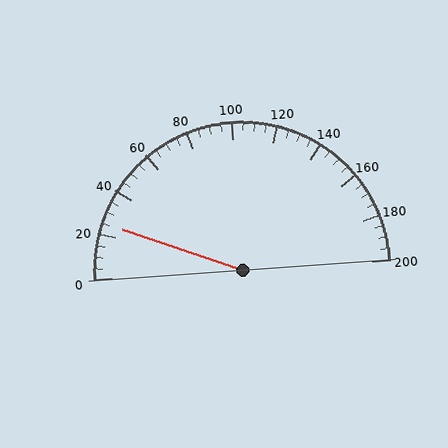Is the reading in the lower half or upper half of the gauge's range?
The reading is in the lower half of the range (0 to 200).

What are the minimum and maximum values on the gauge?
The gauge ranges from 0 to 200.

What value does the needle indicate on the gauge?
The needle indicates approximately 25.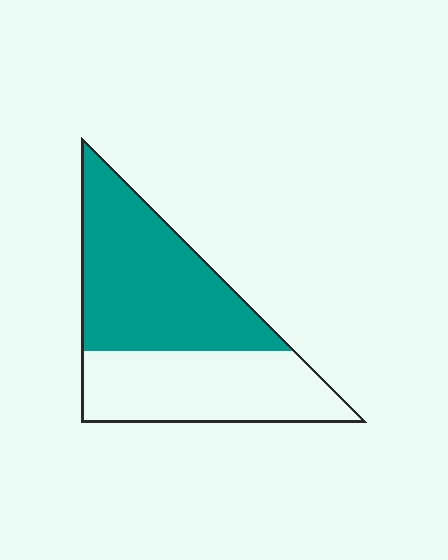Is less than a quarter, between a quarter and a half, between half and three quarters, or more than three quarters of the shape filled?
Between half and three quarters.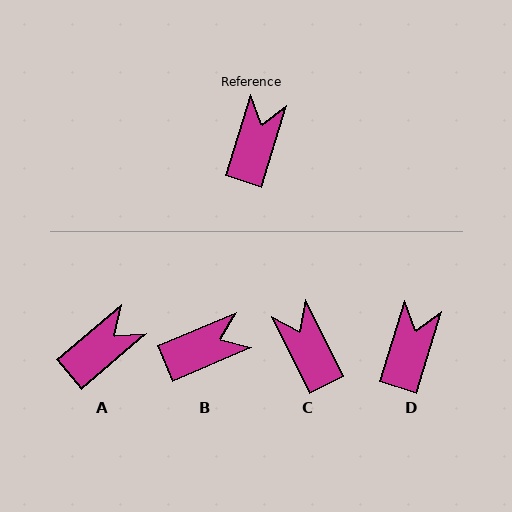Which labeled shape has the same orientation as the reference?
D.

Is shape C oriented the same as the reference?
No, it is off by about 43 degrees.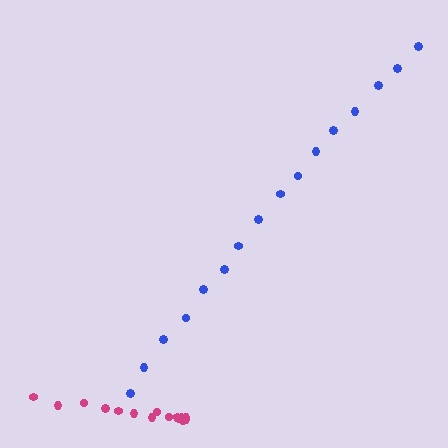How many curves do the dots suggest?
There are 2 distinct paths.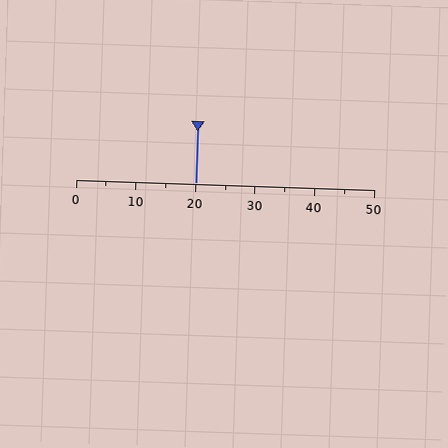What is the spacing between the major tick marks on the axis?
The major ticks are spaced 10 apart.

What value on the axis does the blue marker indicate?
The marker indicates approximately 20.